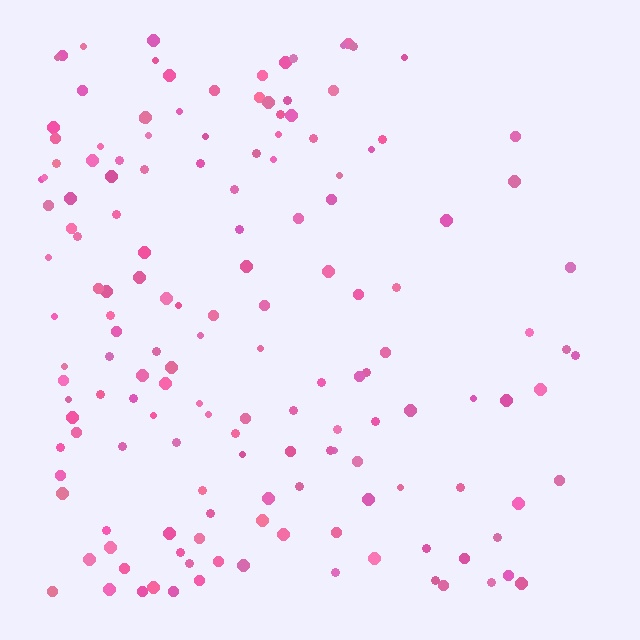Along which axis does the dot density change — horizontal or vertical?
Horizontal.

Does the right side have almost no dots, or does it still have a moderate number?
Still a moderate number, just noticeably fewer than the left.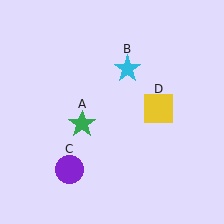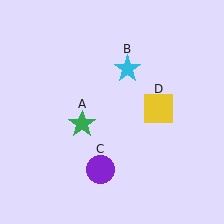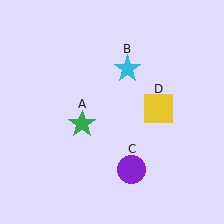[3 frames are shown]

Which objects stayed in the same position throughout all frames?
Green star (object A) and cyan star (object B) and yellow square (object D) remained stationary.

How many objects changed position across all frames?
1 object changed position: purple circle (object C).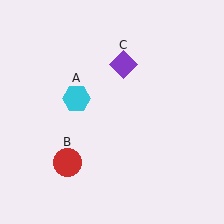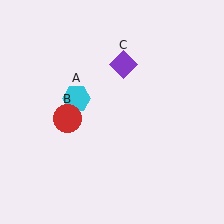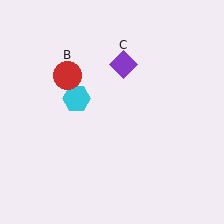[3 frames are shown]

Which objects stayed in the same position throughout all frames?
Cyan hexagon (object A) and purple diamond (object C) remained stationary.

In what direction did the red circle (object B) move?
The red circle (object B) moved up.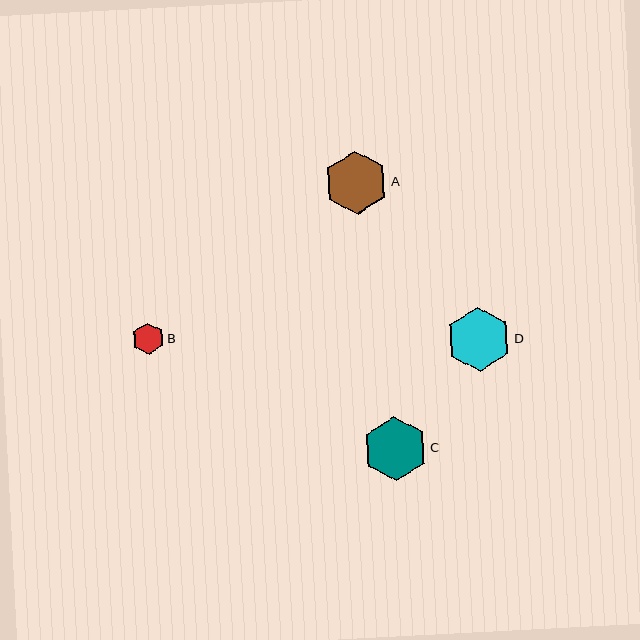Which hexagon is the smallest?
Hexagon B is the smallest with a size of approximately 32 pixels.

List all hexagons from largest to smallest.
From largest to smallest: C, D, A, B.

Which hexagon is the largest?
Hexagon C is the largest with a size of approximately 64 pixels.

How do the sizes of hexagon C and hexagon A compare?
Hexagon C and hexagon A are approximately the same size.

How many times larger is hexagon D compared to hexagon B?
Hexagon D is approximately 2.0 times the size of hexagon B.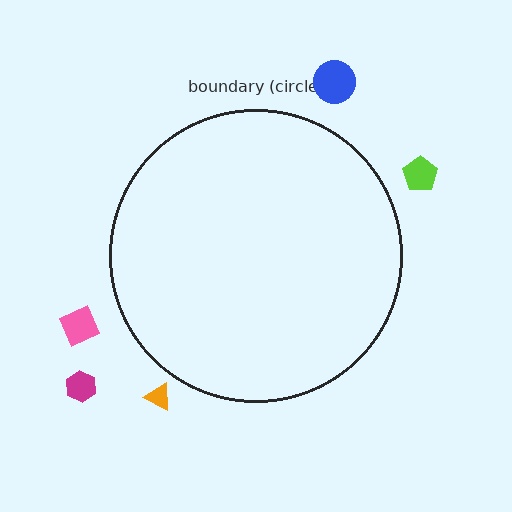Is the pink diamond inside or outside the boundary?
Outside.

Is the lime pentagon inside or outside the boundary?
Outside.